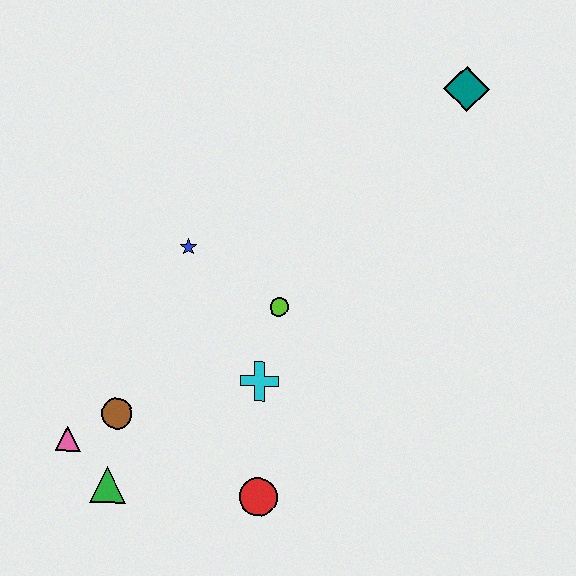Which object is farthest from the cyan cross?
The teal diamond is farthest from the cyan cross.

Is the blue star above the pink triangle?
Yes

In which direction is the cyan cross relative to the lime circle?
The cyan cross is below the lime circle.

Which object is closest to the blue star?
The lime circle is closest to the blue star.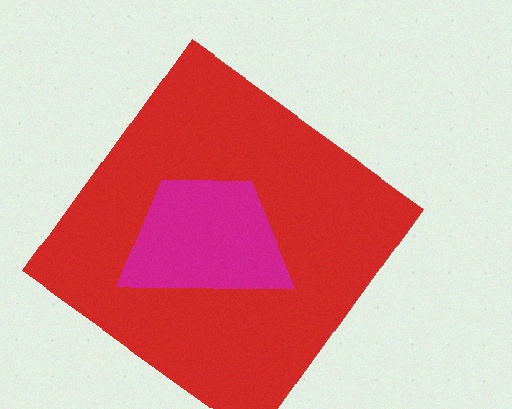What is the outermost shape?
The red diamond.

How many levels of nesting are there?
2.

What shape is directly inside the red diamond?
The magenta trapezoid.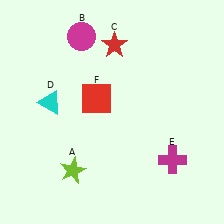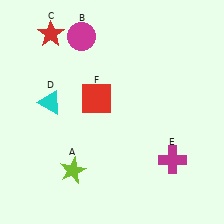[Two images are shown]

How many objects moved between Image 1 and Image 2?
1 object moved between the two images.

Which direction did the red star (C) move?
The red star (C) moved left.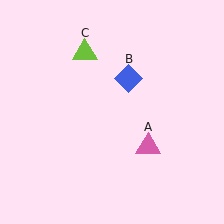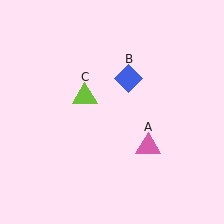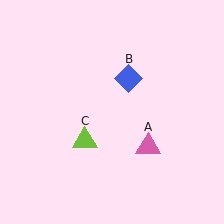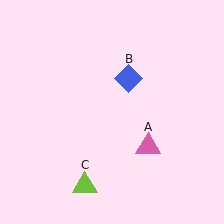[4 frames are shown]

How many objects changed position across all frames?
1 object changed position: lime triangle (object C).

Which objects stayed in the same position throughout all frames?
Pink triangle (object A) and blue diamond (object B) remained stationary.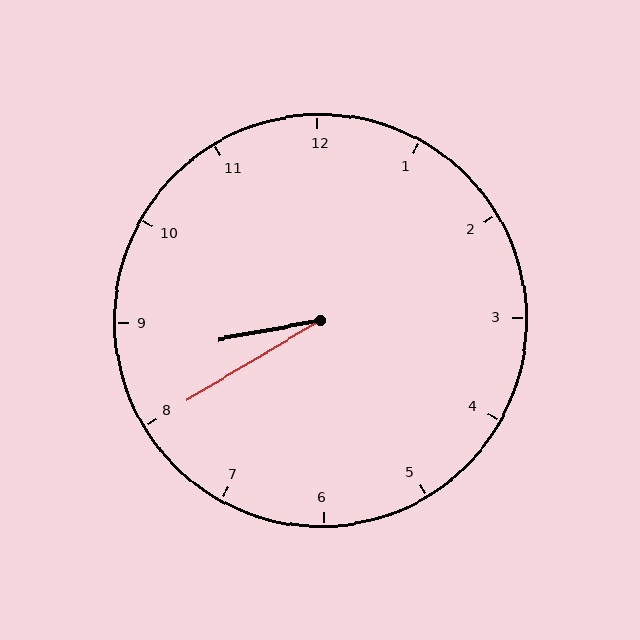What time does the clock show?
8:40.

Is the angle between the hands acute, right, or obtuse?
It is acute.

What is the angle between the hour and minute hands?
Approximately 20 degrees.